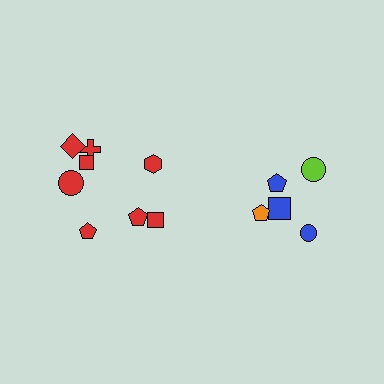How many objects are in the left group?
There are 8 objects.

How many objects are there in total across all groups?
There are 13 objects.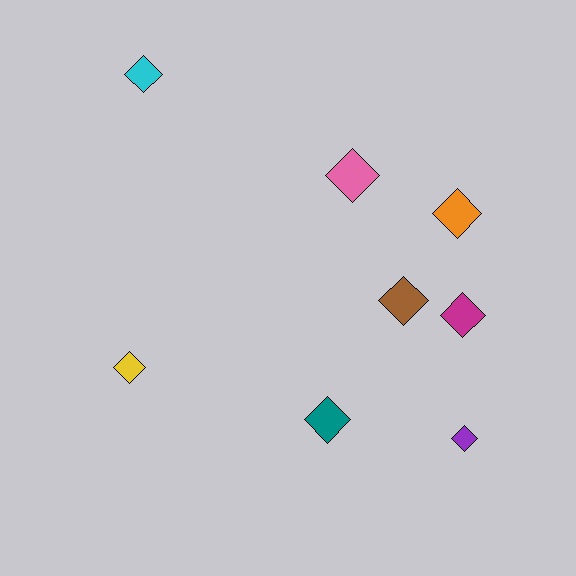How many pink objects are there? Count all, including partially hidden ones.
There is 1 pink object.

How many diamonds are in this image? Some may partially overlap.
There are 8 diamonds.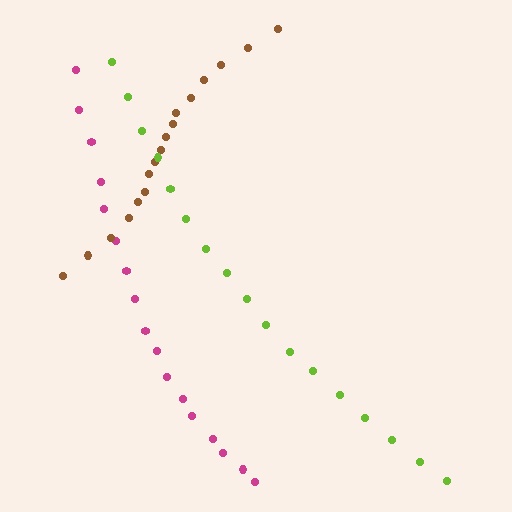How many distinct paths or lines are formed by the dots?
There are 3 distinct paths.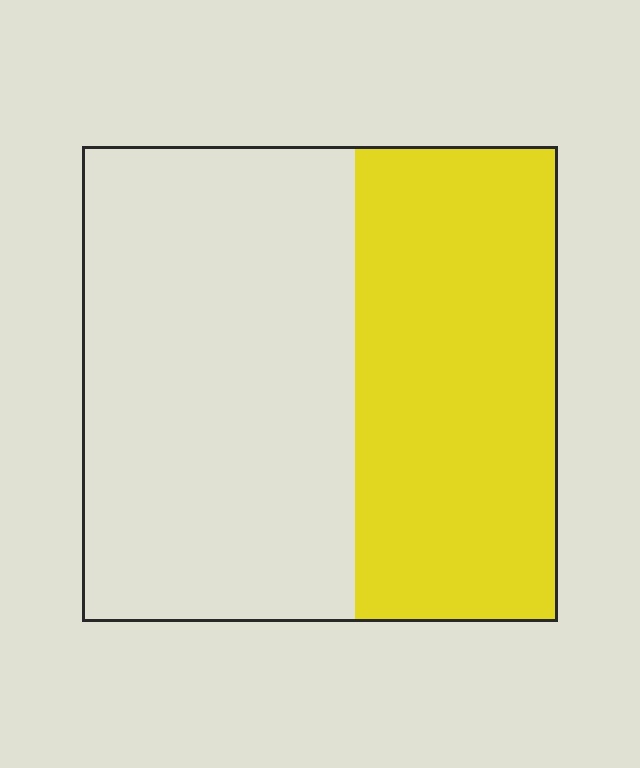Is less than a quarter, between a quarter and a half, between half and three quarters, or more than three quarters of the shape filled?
Between a quarter and a half.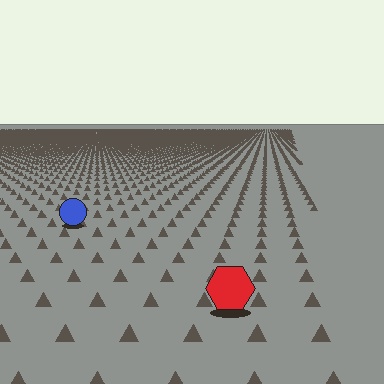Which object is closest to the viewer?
The red hexagon is closest. The texture marks near it are larger and more spread out.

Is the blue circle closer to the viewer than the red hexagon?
No. The red hexagon is closer — you can tell from the texture gradient: the ground texture is coarser near it.